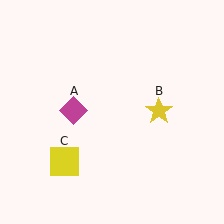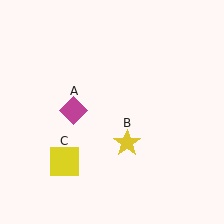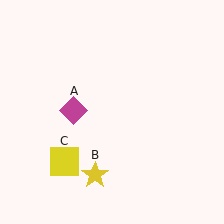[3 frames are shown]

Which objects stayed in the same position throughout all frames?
Magenta diamond (object A) and yellow square (object C) remained stationary.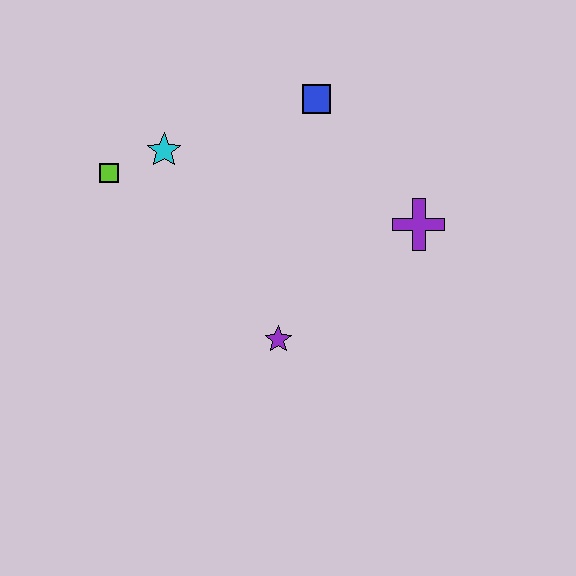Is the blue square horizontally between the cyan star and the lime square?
No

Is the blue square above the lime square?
Yes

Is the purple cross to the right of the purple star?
Yes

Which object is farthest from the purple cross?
The lime square is farthest from the purple cross.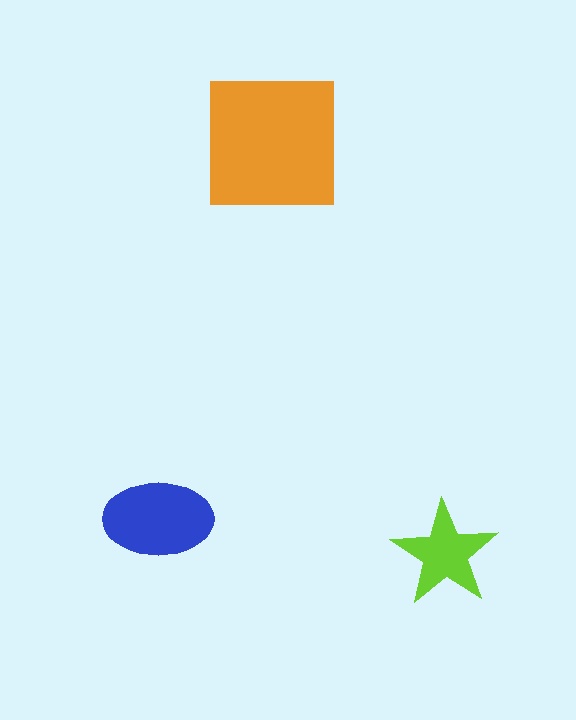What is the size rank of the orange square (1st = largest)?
1st.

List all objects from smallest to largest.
The lime star, the blue ellipse, the orange square.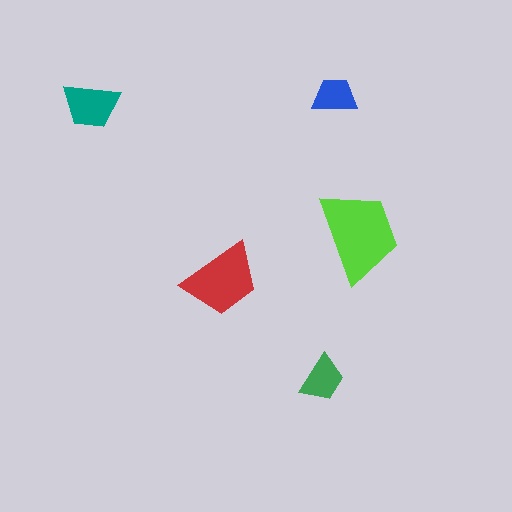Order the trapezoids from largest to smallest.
the lime one, the red one, the teal one, the green one, the blue one.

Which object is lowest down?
The green trapezoid is bottommost.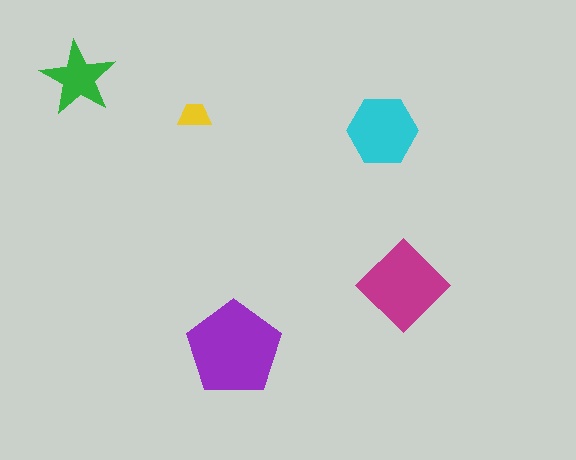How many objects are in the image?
There are 5 objects in the image.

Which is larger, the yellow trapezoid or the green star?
The green star.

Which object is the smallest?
The yellow trapezoid.